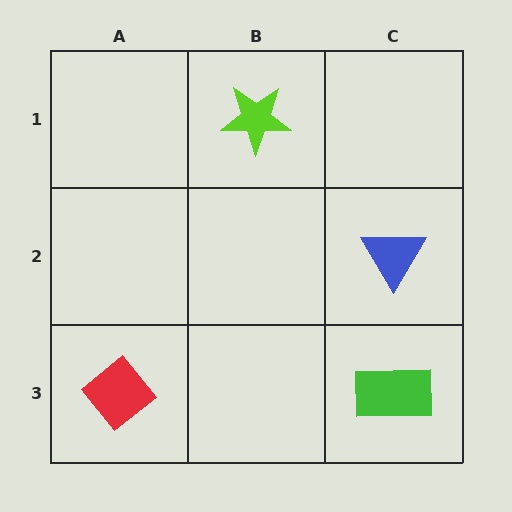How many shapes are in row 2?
1 shape.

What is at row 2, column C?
A blue triangle.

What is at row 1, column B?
A lime star.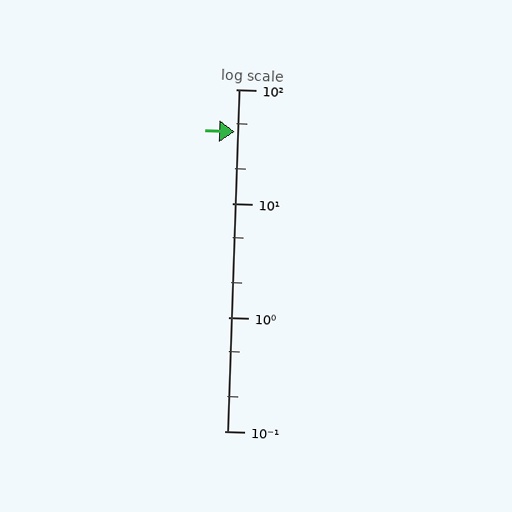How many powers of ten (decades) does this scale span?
The scale spans 3 decades, from 0.1 to 100.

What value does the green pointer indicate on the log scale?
The pointer indicates approximately 42.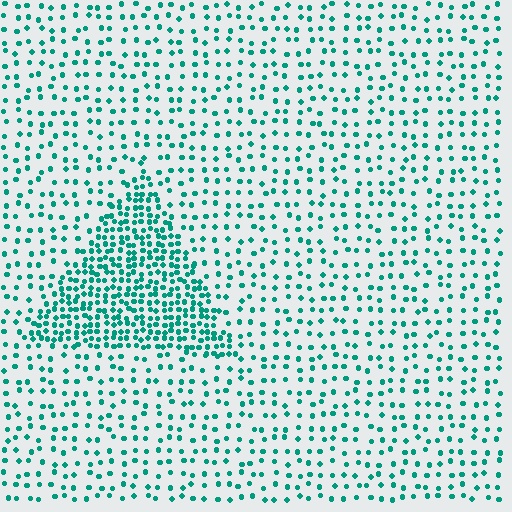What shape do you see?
I see a triangle.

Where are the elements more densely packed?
The elements are more densely packed inside the triangle boundary.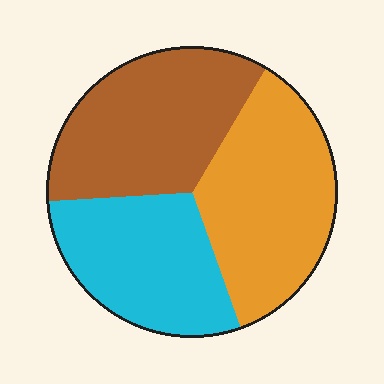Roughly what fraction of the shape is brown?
Brown takes up between a quarter and a half of the shape.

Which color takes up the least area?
Cyan, at roughly 30%.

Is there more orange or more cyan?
Orange.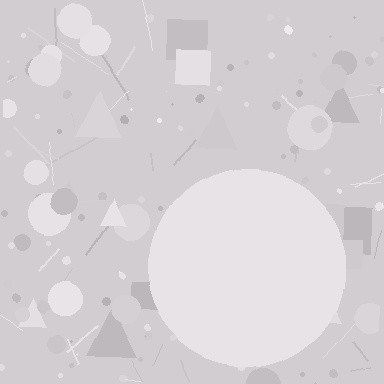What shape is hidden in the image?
A circle is hidden in the image.